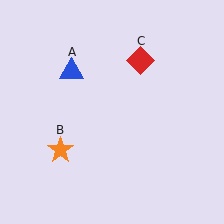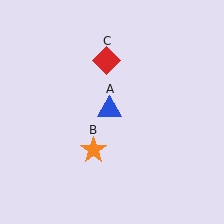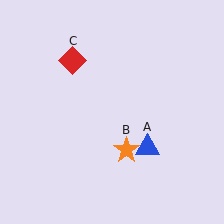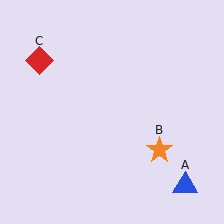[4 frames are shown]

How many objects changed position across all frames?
3 objects changed position: blue triangle (object A), orange star (object B), red diamond (object C).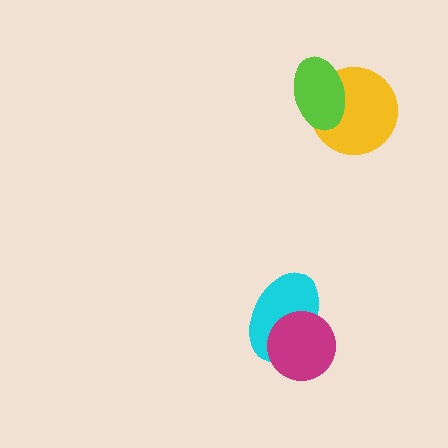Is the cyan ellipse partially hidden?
Yes, it is partially covered by another shape.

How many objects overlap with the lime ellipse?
1 object overlaps with the lime ellipse.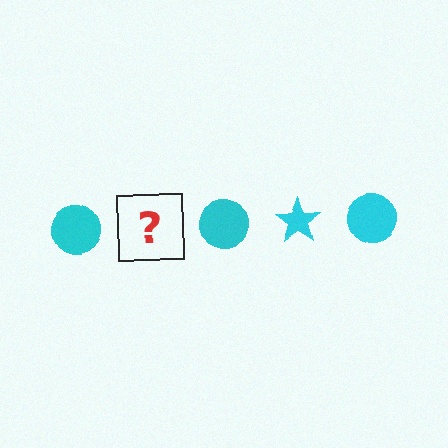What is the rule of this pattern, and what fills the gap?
The rule is that the pattern cycles through circle, star shapes in cyan. The gap should be filled with a cyan star.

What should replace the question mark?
The question mark should be replaced with a cyan star.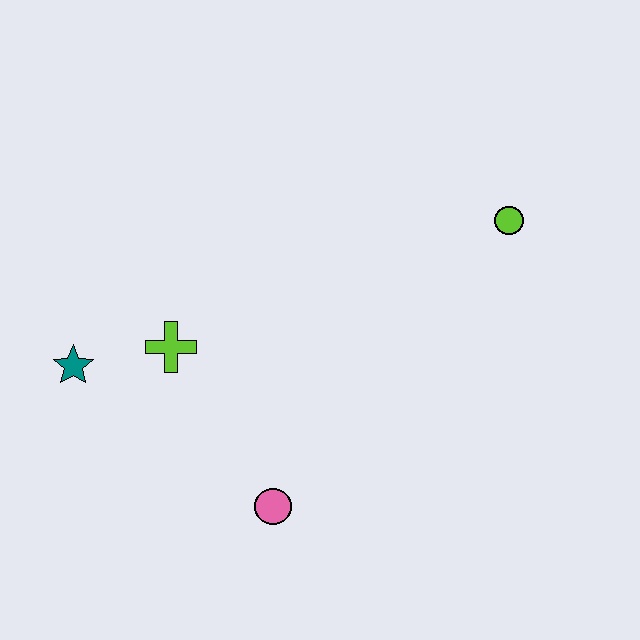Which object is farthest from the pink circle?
The lime circle is farthest from the pink circle.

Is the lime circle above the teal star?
Yes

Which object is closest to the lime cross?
The teal star is closest to the lime cross.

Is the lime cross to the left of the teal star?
No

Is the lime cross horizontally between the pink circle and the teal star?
Yes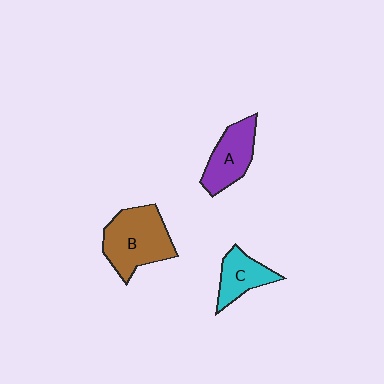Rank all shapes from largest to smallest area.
From largest to smallest: B (brown), A (purple), C (cyan).